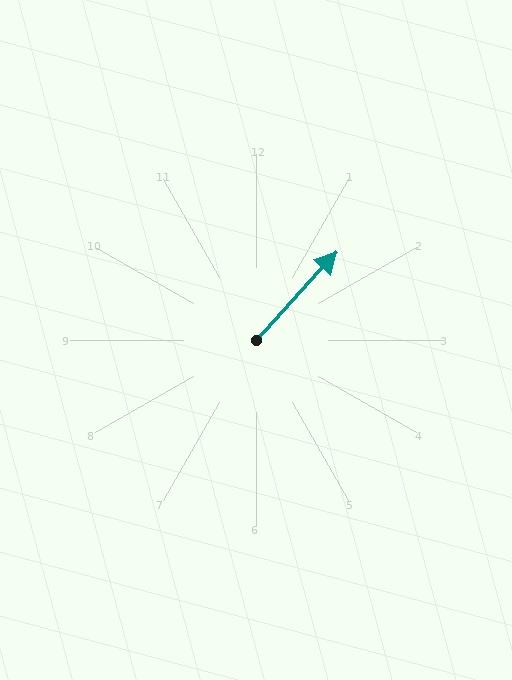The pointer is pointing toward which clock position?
Roughly 1 o'clock.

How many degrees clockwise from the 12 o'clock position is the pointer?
Approximately 42 degrees.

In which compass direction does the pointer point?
Northeast.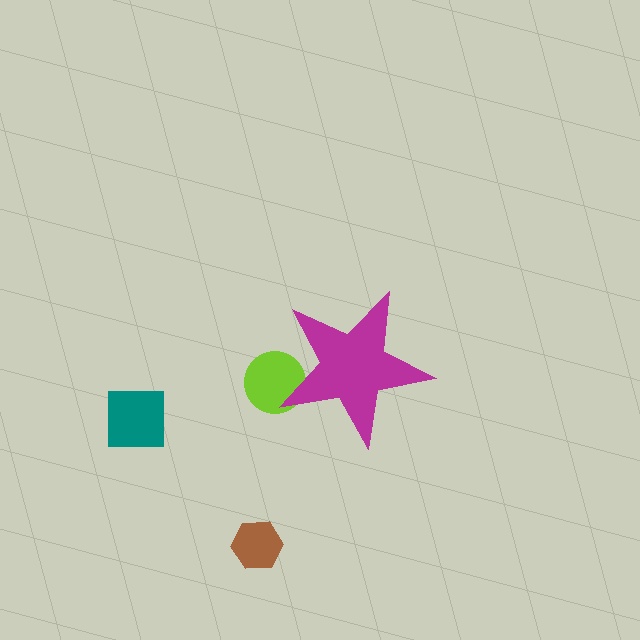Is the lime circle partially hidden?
Yes, the lime circle is partially hidden behind the magenta star.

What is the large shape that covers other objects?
A magenta star.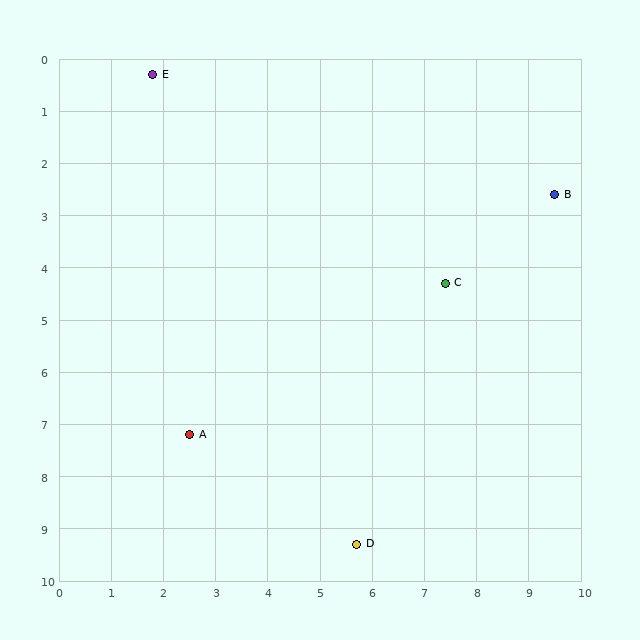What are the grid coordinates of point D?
Point D is at approximately (5.7, 9.3).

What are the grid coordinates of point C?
Point C is at approximately (7.4, 4.3).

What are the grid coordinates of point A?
Point A is at approximately (2.5, 7.2).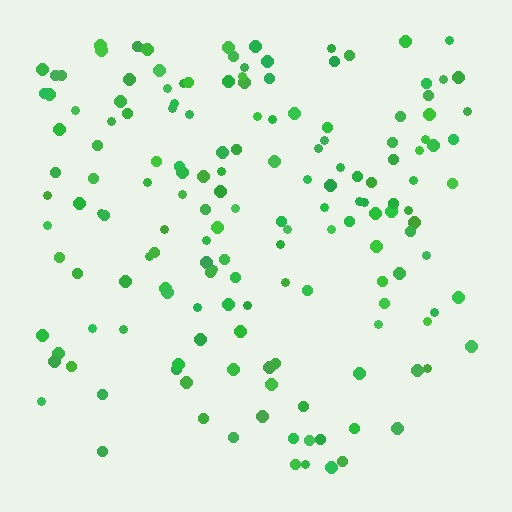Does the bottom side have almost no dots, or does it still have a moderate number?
Still a moderate number, just noticeably fewer than the top.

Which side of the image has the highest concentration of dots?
The top.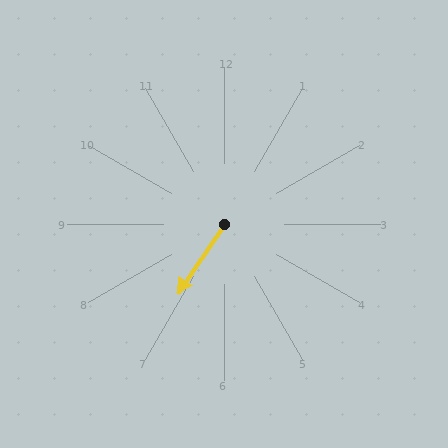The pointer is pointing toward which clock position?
Roughly 7 o'clock.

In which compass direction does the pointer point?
Southwest.